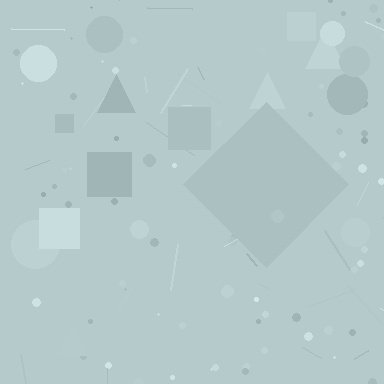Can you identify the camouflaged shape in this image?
The camouflaged shape is a diamond.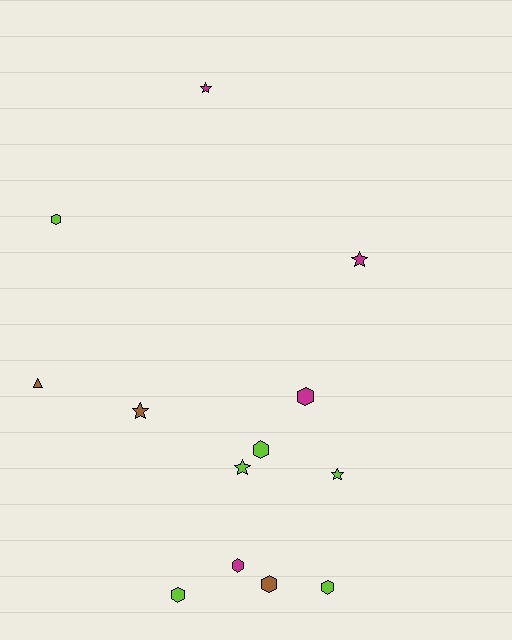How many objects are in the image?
There are 13 objects.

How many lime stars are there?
There are 2 lime stars.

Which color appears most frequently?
Lime, with 6 objects.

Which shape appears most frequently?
Hexagon, with 7 objects.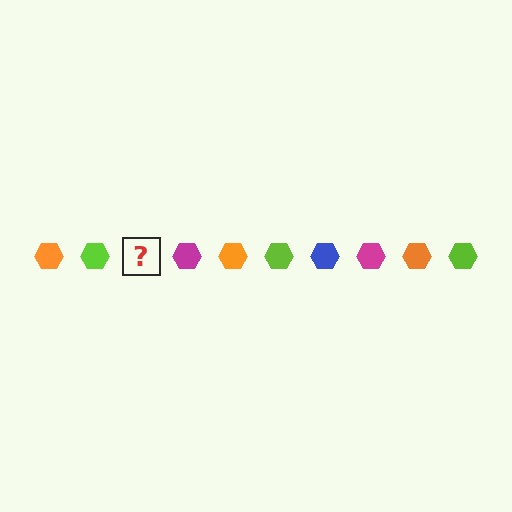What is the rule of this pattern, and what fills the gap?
The rule is that the pattern cycles through orange, lime, blue, magenta hexagons. The gap should be filled with a blue hexagon.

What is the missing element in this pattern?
The missing element is a blue hexagon.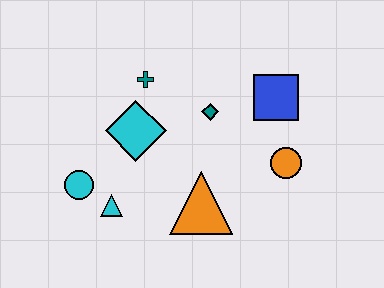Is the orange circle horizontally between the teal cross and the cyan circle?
No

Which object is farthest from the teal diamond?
The cyan circle is farthest from the teal diamond.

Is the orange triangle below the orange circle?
Yes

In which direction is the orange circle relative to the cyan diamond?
The orange circle is to the right of the cyan diamond.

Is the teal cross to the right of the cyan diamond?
Yes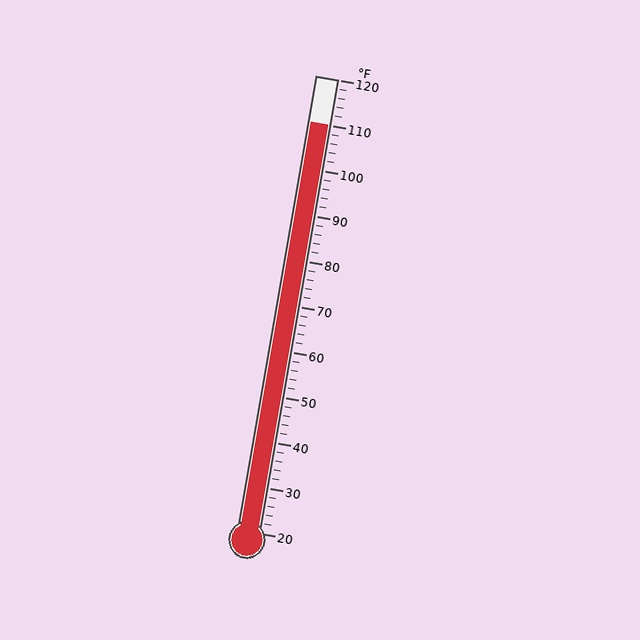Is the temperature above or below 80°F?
The temperature is above 80°F.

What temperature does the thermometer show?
The thermometer shows approximately 110°F.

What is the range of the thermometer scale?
The thermometer scale ranges from 20°F to 120°F.